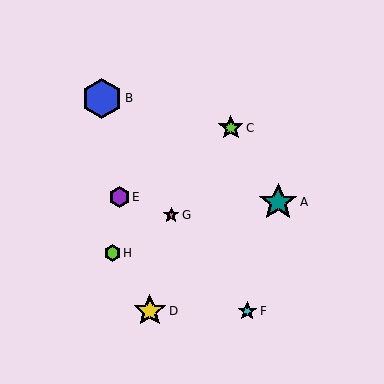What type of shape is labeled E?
Shape E is a purple hexagon.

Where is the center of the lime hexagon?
The center of the lime hexagon is at (112, 253).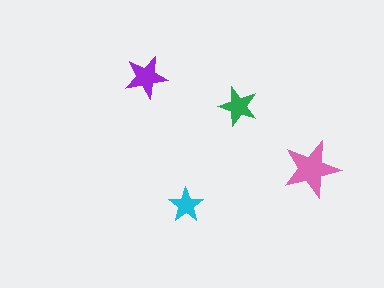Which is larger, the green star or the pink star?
The pink one.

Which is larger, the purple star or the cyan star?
The purple one.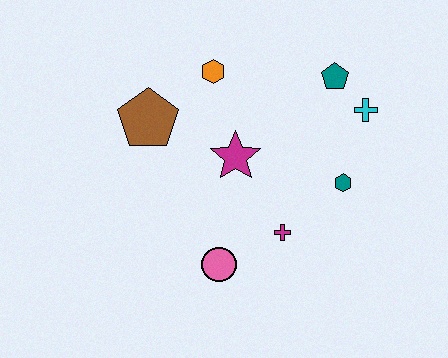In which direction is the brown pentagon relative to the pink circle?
The brown pentagon is above the pink circle.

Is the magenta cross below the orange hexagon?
Yes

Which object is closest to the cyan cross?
The teal pentagon is closest to the cyan cross.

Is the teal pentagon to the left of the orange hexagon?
No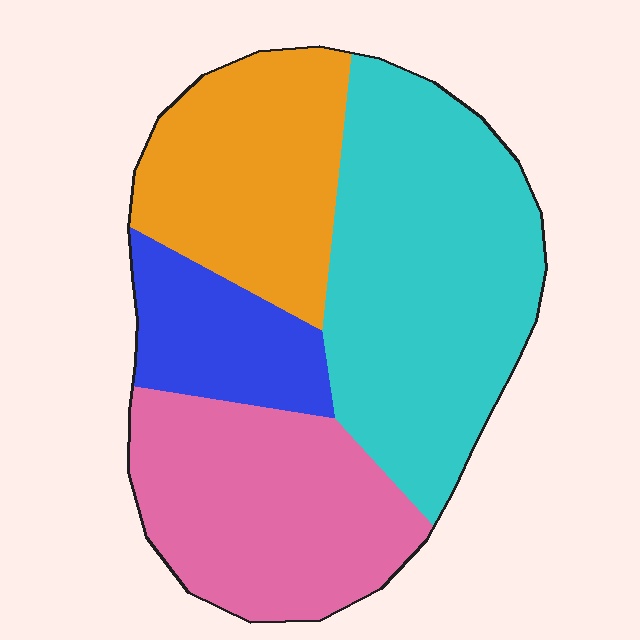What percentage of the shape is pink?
Pink covers 27% of the shape.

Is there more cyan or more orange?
Cyan.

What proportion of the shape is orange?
Orange covers around 25% of the shape.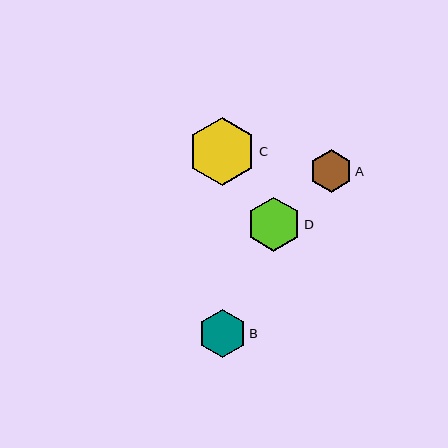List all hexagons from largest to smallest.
From largest to smallest: C, D, B, A.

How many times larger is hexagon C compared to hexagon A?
Hexagon C is approximately 1.6 times the size of hexagon A.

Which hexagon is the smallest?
Hexagon A is the smallest with a size of approximately 42 pixels.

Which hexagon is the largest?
Hexagon C is the largest with a size of approximately 68 pixels.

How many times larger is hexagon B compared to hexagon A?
Hexagon B is approximately 1.1 times the size of hexagon A.